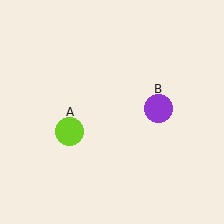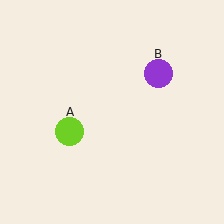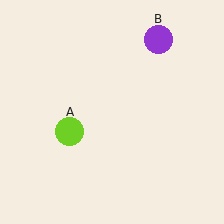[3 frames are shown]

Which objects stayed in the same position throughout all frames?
Lime circle (object A) remained stationary.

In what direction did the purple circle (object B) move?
The purple circle (object B) moved up.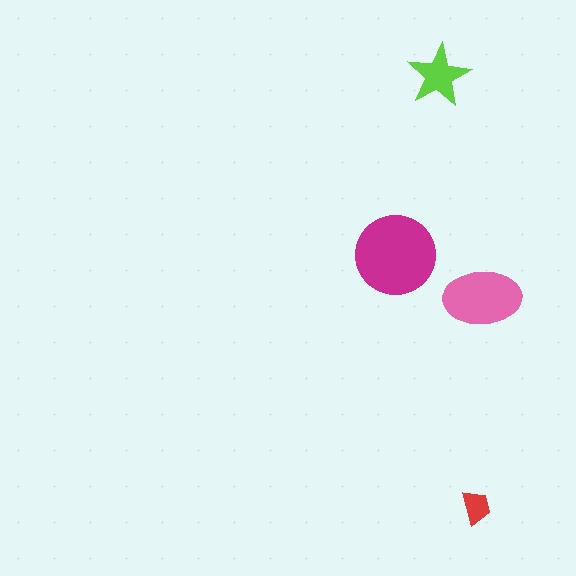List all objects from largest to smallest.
The magenta circle, the pink ellipse, the lime star, the red trapezoid.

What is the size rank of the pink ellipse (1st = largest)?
2nd.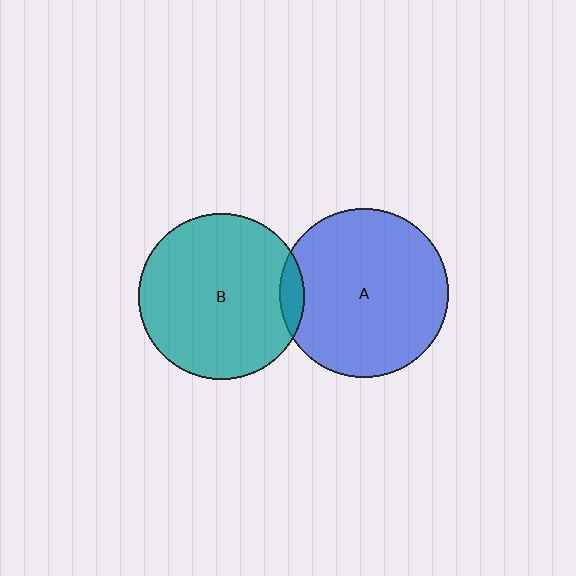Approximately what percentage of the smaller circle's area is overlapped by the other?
Approximately 5%.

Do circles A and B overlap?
Yes.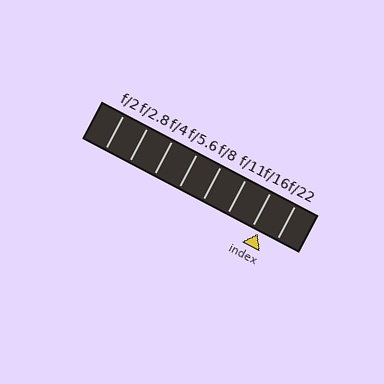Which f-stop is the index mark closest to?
The index mark is closest to f/16.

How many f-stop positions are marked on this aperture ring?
There are 8 f-stop positions marked.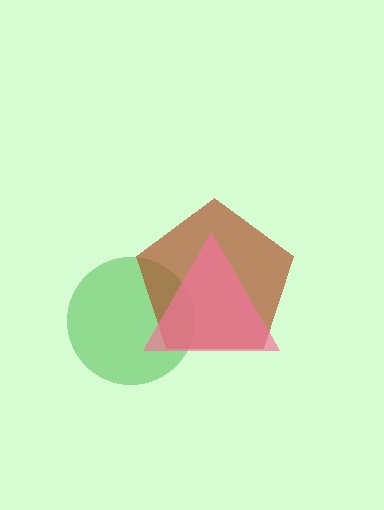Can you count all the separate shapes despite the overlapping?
Yes, there are 3 separate shapes.